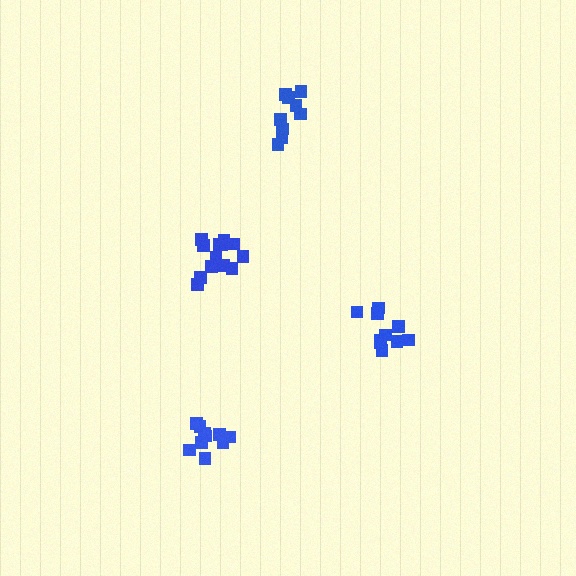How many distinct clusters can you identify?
There are 4 distinct clusters.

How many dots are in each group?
Group 1: 9 dots, Group 2: 10 dots, Group 3: 10 dots, Group 4: 14 dots (43 total).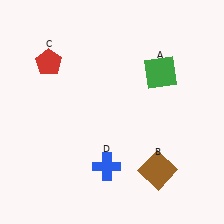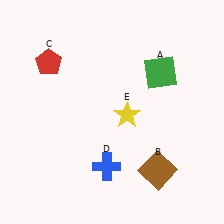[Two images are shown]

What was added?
A yellow star (E) was added in Image 2.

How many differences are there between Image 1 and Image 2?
There is 1 difference between the two images.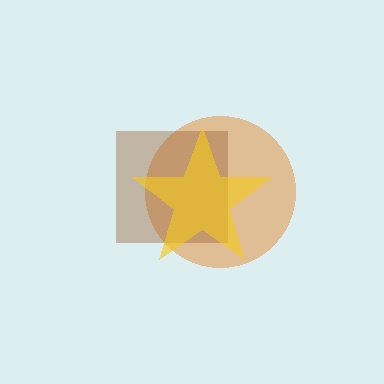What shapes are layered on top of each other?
The layered shapes are: an orange circle, a brown square, a yellow star.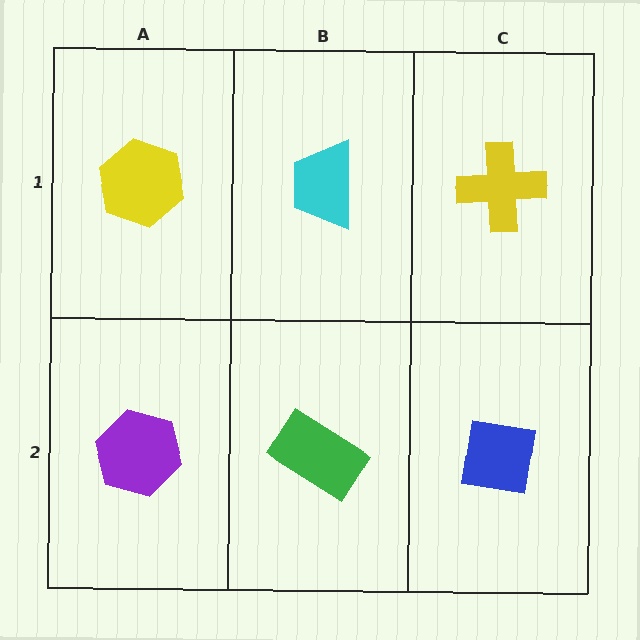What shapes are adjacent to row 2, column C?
A yellow cross (row 1, column C), a green rectangle (row 2, column B).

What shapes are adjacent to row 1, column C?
A blue square (row 2, column C), a cyan trapezoid (row 1, column B).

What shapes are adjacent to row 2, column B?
A cyan trapezoid (row 1, column B), a purple hexagon (row 2, column A), a blue square (row 2, column C).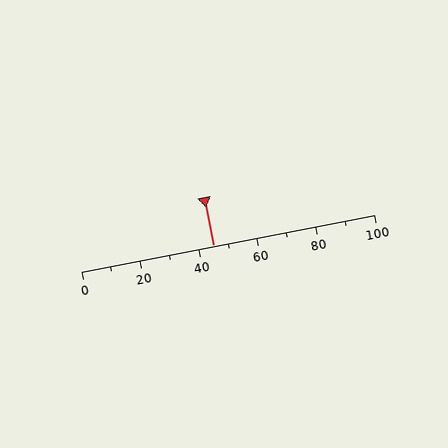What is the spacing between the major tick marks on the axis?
The major ticks are spaced 20 apart.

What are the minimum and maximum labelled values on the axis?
The axis runs from 0 to 100.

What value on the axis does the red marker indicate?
The marker indicates approximately 45.